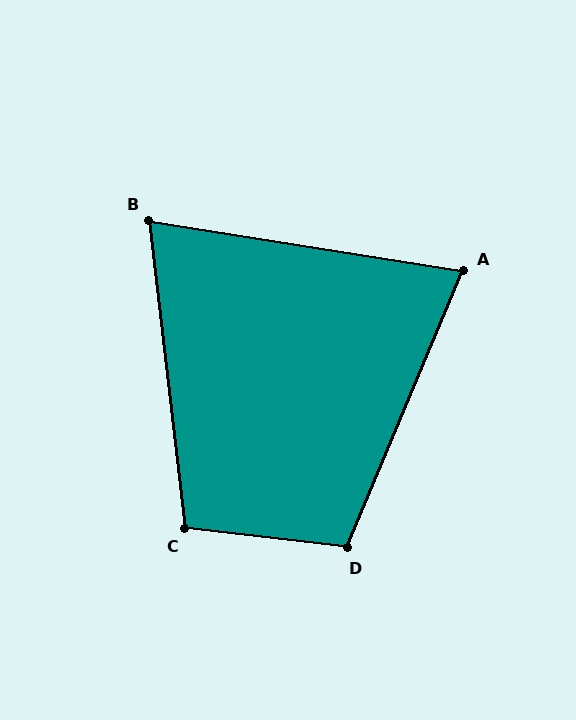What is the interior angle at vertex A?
Approximately 76 degrees (acute).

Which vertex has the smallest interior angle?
B, at approximately 74 degrees.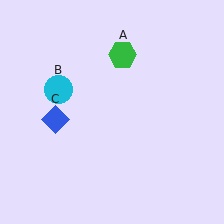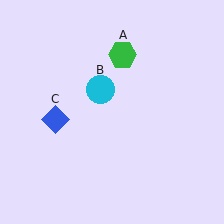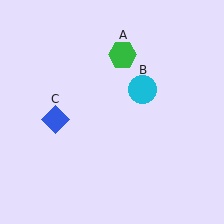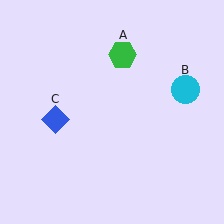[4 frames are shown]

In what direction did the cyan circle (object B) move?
The cyan circle (object B) moved right.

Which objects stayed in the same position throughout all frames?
Green hexagon (object A) and blue diamond (object C) remained stationary.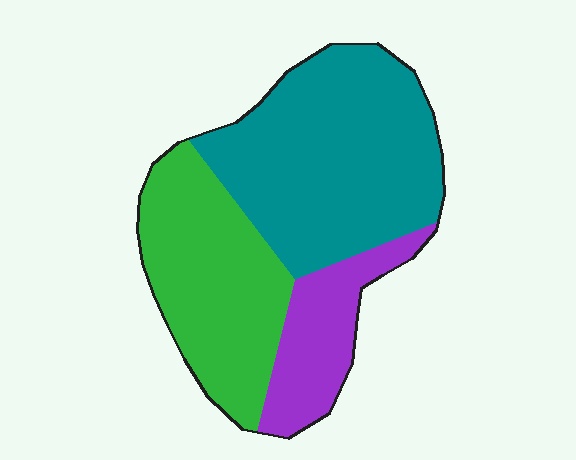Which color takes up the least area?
Purple, at roughly 20%.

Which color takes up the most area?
Teal, at roughly 50%.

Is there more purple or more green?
Green.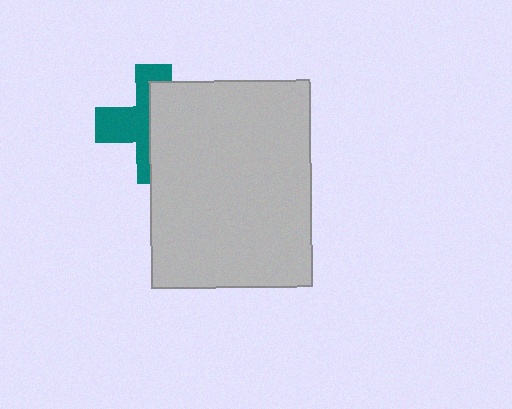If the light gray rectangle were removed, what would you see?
You would see the complete teal cross.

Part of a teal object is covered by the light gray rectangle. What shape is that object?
It is a cross.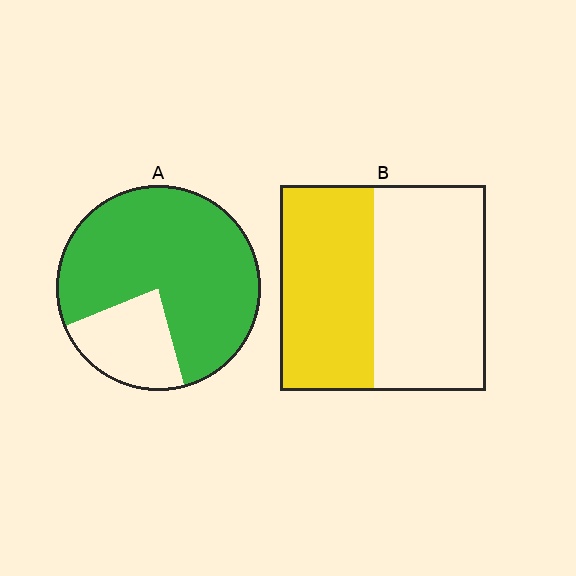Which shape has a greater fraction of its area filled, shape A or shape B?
Shape A.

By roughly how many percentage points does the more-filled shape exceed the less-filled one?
By roughly 30 percentage points (A over B).